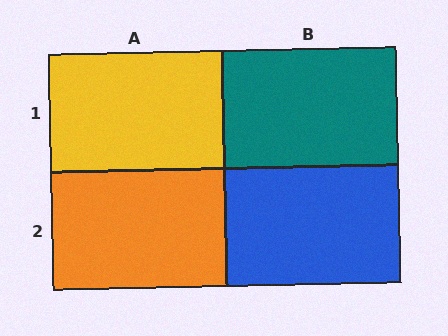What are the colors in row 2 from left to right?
Orange, blue.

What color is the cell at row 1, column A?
Yellow.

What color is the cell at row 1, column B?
Teal.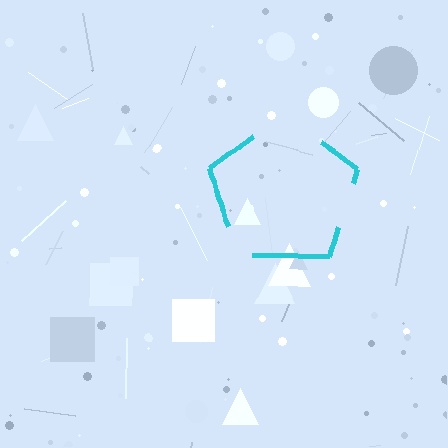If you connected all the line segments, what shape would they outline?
They would outline a pentagon.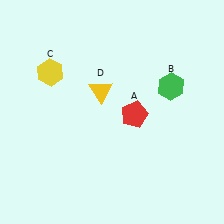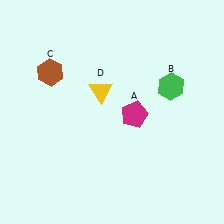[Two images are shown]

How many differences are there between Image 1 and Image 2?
There are 2 differences between the two images.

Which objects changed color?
A changed from red to magenta. C changed from yellow to brown.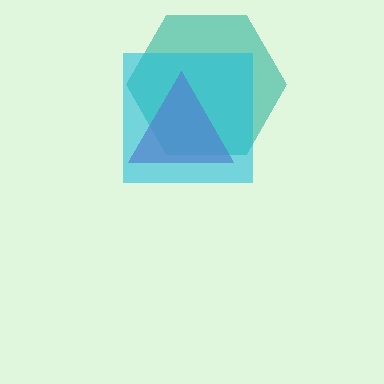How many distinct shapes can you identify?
There are 3 distinct shapes: a teal hexagon, a purple triangle, a cyan square.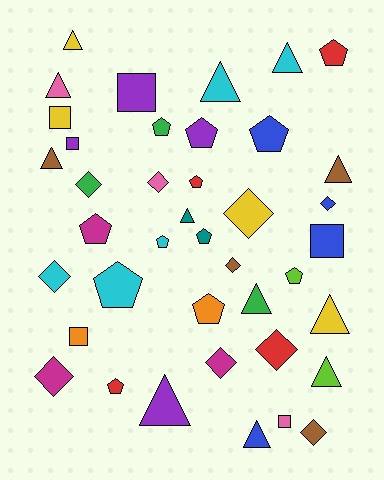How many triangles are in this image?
There are 12 triangles.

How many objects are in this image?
There are 40 objects.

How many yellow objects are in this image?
There are 4 yellow objects.